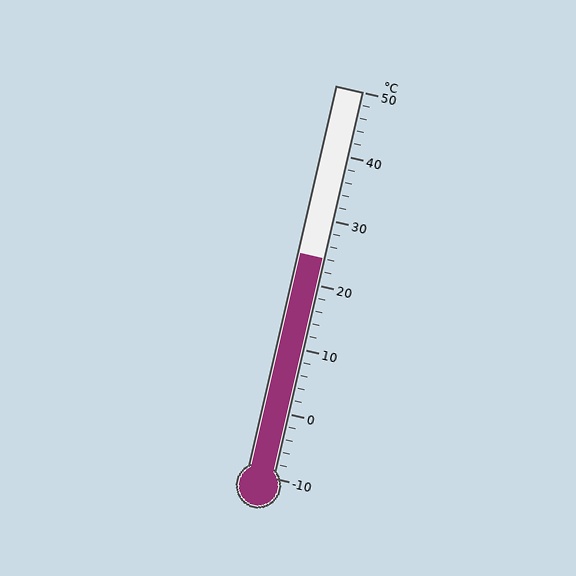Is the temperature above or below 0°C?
The temperature is above 0°C.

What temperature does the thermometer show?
The thermometer shows approximately 24°C.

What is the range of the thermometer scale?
The thermometer scale ranges from -10°C to 50°C.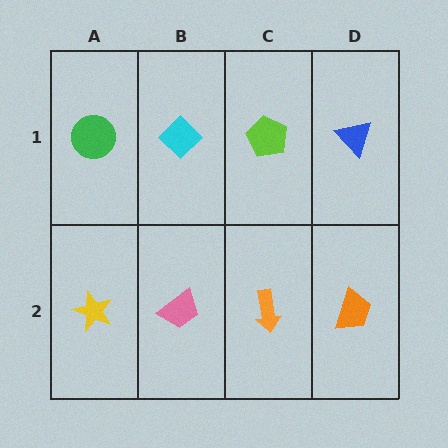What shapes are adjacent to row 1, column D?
An orange trapezoid (row 2, column D), a lime pentagon (row 1, column C).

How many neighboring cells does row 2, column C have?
3.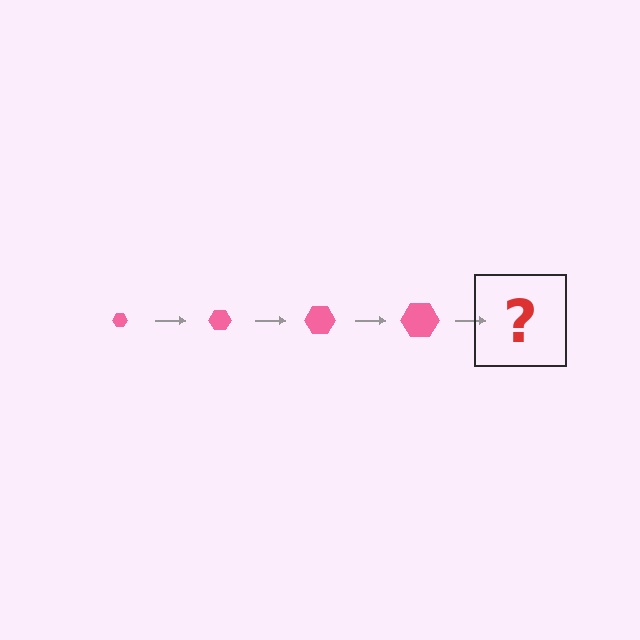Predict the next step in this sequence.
The next step is a pink hexagon, larger than the previous one.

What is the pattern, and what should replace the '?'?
The pattern is that the hexagon gets progressively larger each step. The '?' should be a pink hexagon, larger than the previous one.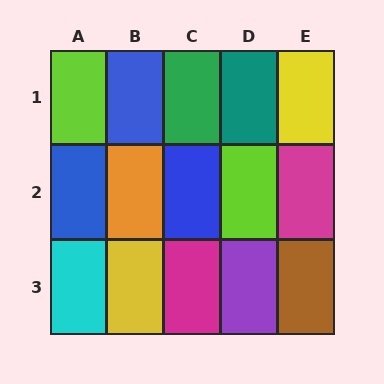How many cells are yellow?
2 cells are yellow.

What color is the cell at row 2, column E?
Magenta.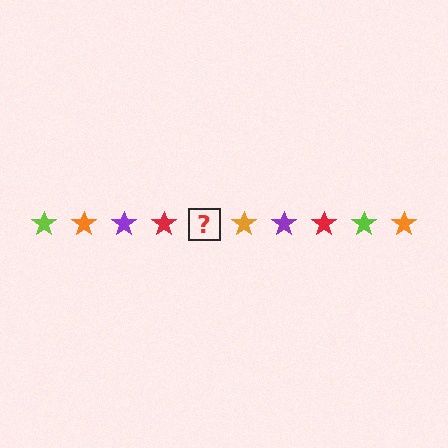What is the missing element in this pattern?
The missing element is a lime star.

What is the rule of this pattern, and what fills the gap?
The rule is that the pattern cycles through lime, orange, purple, red stars. The gap should be filled with a lime star.